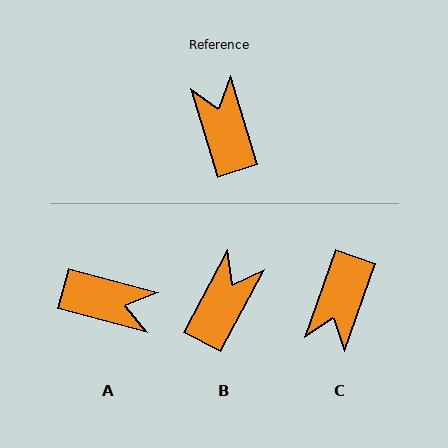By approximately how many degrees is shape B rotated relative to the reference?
Approximately 45 degrees clockwise.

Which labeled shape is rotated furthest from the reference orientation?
C, about 144 degrees away.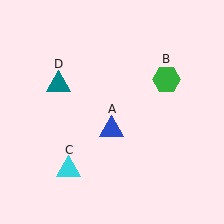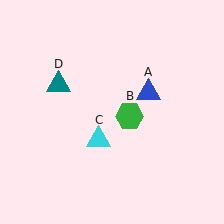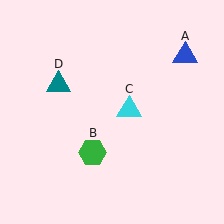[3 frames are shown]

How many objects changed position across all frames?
3 objects changed position: blue triangle (object A), green hexagon (object B), cyan triangle (object C).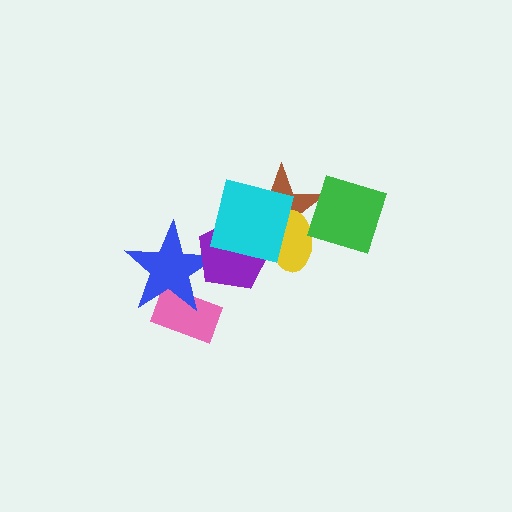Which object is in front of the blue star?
The purple pentagon is in front of the blue star.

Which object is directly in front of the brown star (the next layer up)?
The yellow ellipse is directly in front of the brown star.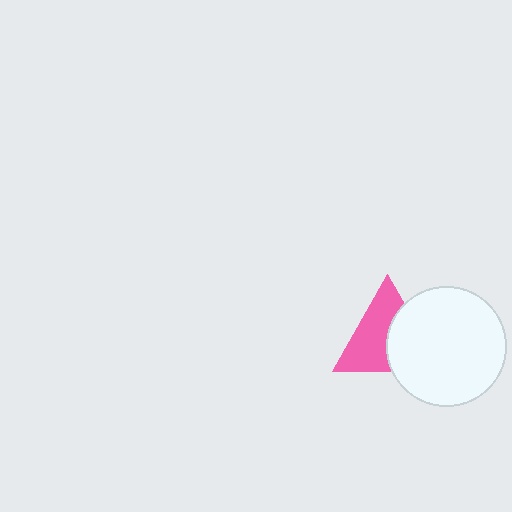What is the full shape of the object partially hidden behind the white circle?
The partially hidden object is a pink triangle.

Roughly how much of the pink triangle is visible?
About half of it is visible (roughly 58%).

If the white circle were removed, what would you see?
You would see the complete pink triangle.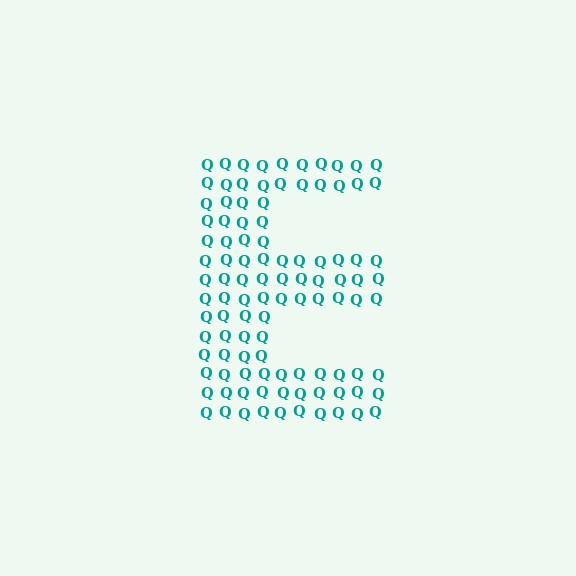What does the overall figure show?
The overall figure shows the letter E.